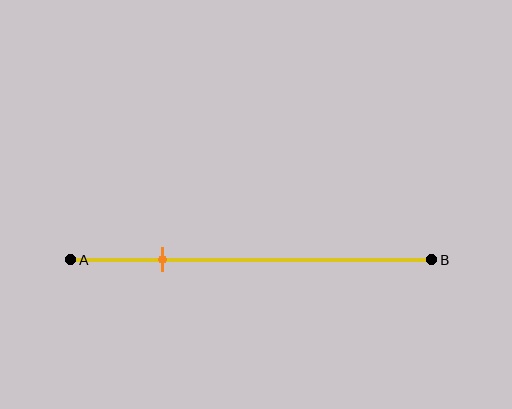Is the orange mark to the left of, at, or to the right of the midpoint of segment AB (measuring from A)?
The orange mark is to the left of the midpoint of segment AB.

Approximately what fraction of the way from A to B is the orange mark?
The orange mark is approximately 25% of the way from A to B.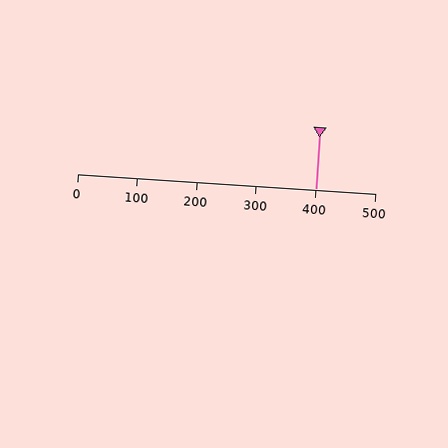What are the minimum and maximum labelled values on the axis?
The axis runs from 0 to 500.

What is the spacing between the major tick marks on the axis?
The major ticks are spaced 100 apart.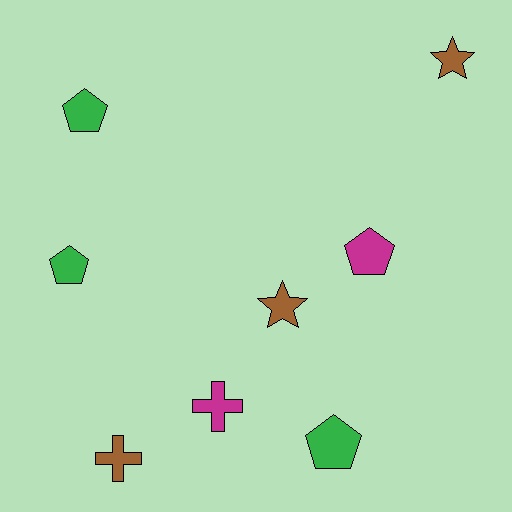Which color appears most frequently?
Brown, with 3 objects.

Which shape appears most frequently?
Pentagon, with 4 objects.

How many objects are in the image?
There are 8 objects.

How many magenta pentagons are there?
There is 1 magenta pentagon.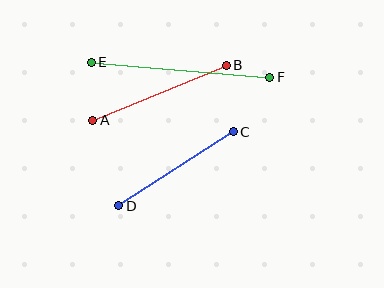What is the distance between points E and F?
The distance is approximately 179 pixels.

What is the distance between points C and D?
The distance is approximately 136 pixels.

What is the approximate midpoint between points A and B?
The midpoint is at approximately (159, 93) pixels.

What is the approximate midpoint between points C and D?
The midpoint is at approximately (176, 169) pixels.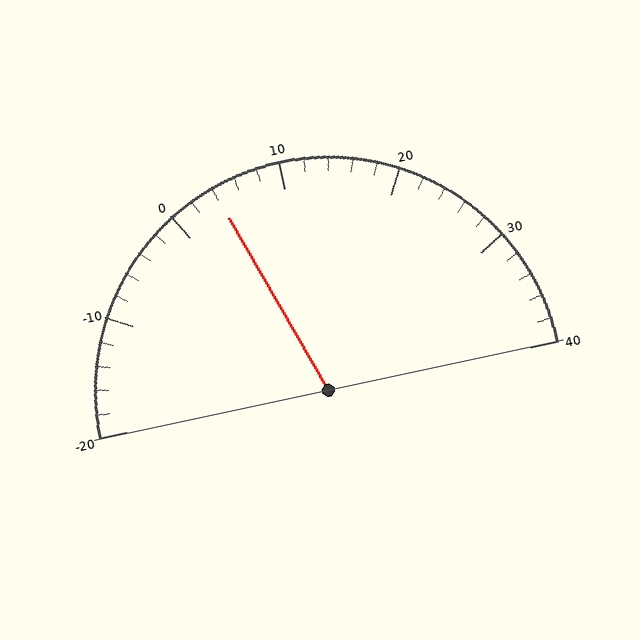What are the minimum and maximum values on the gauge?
The gauge ranges from -20 to 40.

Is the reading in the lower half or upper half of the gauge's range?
The reading is in the lower half of the range (-20 to 40).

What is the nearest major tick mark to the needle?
The nearest major tick mark is 0.